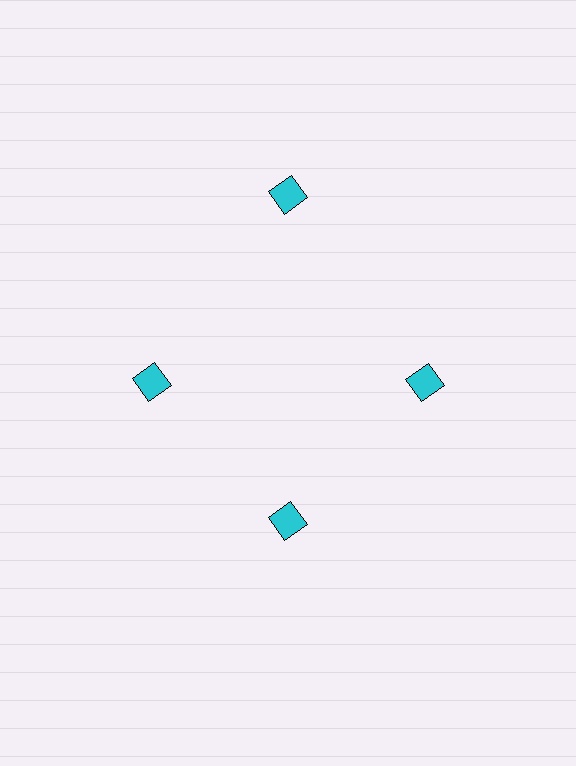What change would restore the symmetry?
The symmetry would be restored by moving it inward, back onto the ring so that all 4 diamonds sit at equal angles and equal distance from the center.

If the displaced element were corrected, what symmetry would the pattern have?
It would have 4-fold rotational symmetry — the pattern would map onto itself every 90 degrees.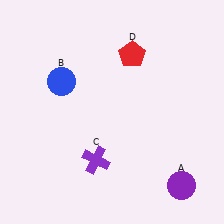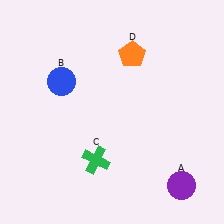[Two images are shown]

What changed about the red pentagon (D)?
In Image 1, D is red. In Image 2, it changed to orange.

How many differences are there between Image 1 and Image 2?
There are 2 differences between the two images.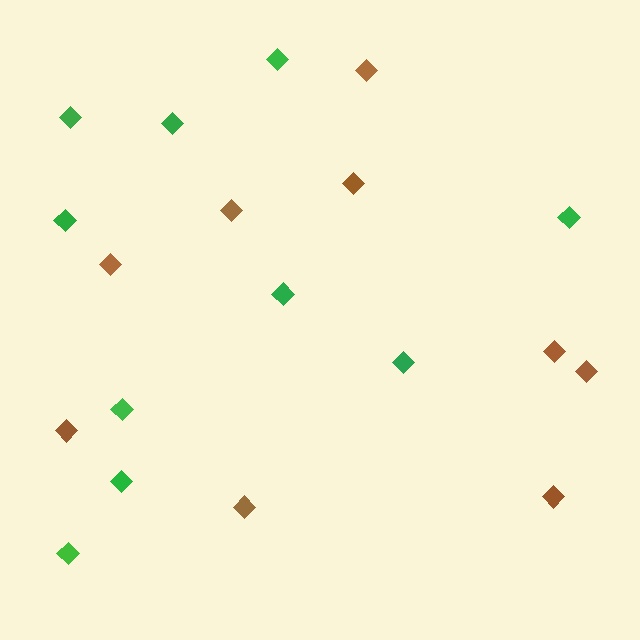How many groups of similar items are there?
There are 2 groups: one group of brown diamonds (9) and one group of green diamonds (10).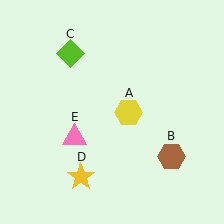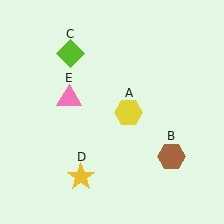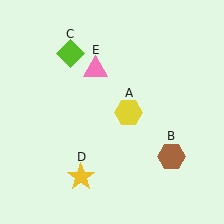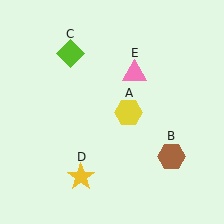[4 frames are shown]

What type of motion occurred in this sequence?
The pink triangle (object E) rotated clockwise around the center of the scene.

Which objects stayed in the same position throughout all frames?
Yellow hexagon (object A) and brown hexagon (object B) and lime diamond (object C) and yellow star (object D) remained stationary.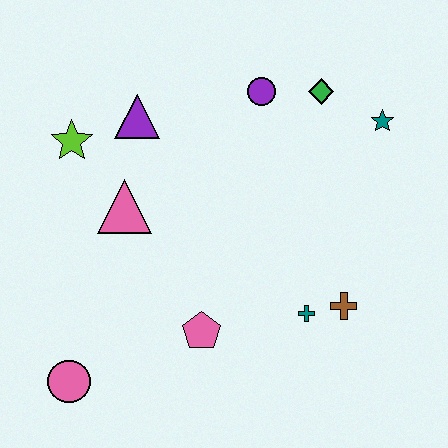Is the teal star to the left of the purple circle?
No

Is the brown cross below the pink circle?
No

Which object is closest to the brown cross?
The teal cross is closest to the brown cross.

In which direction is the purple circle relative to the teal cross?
The purple circle is above the teal cross.